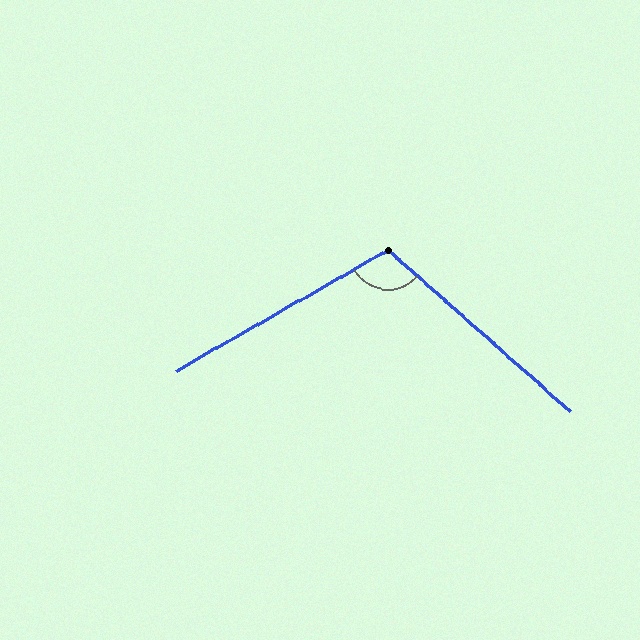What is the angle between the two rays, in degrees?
Approximately 109 degrees.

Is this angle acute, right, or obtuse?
It is obtuse.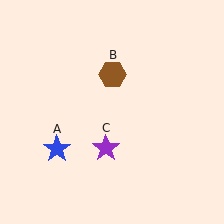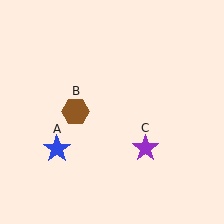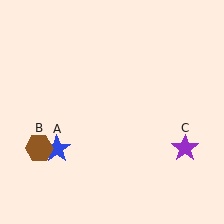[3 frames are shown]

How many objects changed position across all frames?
2 objects changed position: brown hexagon (object B), purple star (object C).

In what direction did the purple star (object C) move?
The purple star (object C) moved right.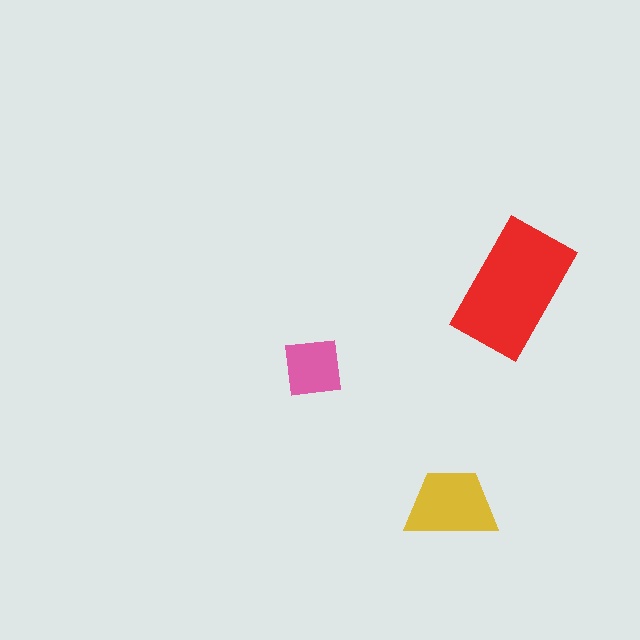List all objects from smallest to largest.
The pink square, the yellow trapezoid, the red rectangle.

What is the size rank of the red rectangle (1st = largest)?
1st.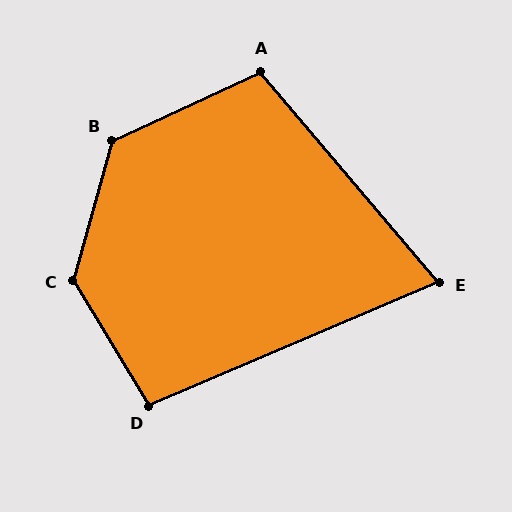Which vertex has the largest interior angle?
C, at approximately 133 degrees.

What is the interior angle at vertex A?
Approximately 105 degrees (obtuse).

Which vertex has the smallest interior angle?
E, at approximately 73 degrees.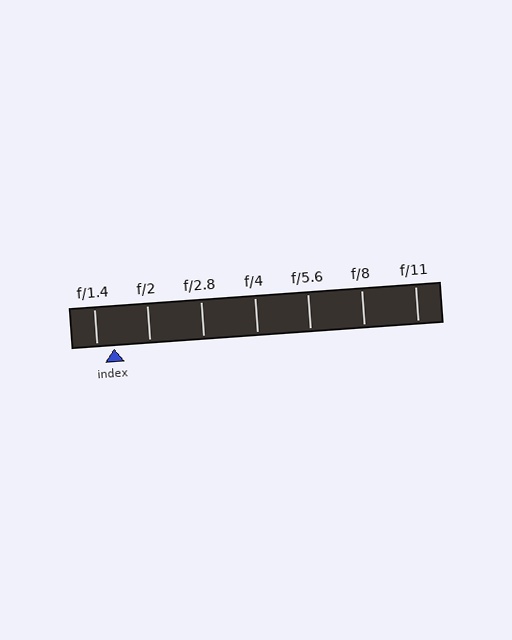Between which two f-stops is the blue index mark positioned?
The index mark is between f/1.4 and f/2.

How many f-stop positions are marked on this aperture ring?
There are 7 f-stop positions marked.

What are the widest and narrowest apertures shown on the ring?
The widest aperture shown is f/1.4 and the narrowest is f/11.